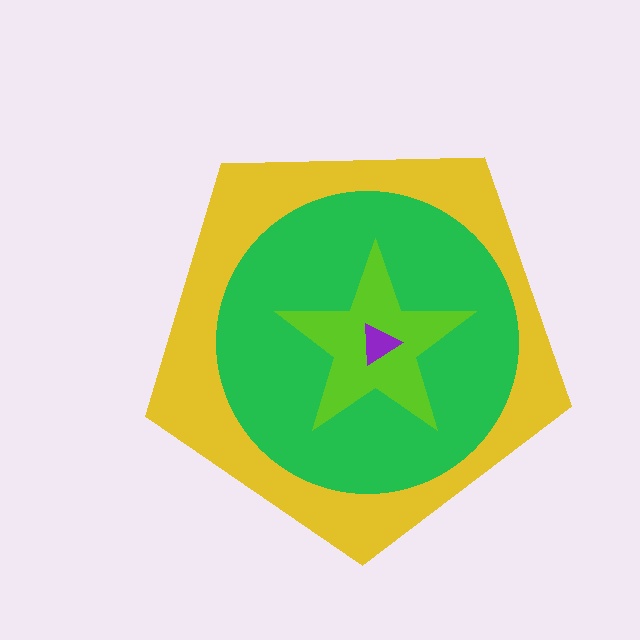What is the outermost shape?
The yellow pentagon.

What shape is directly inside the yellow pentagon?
The green circle.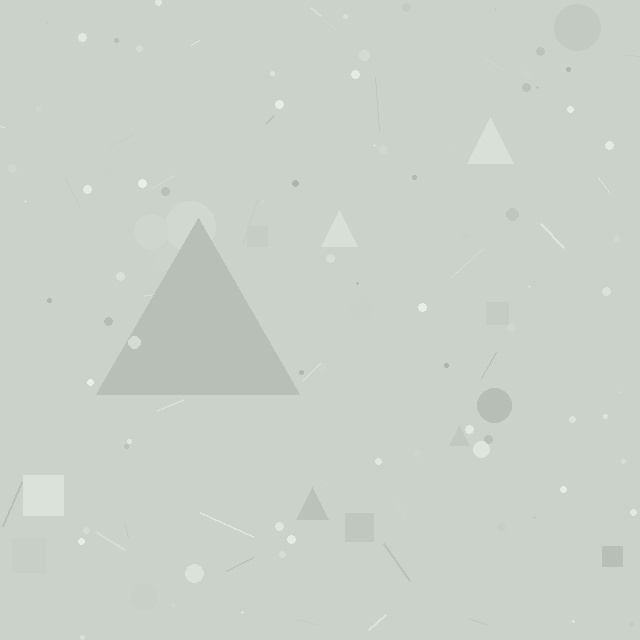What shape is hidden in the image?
A triangle is hidden in the image.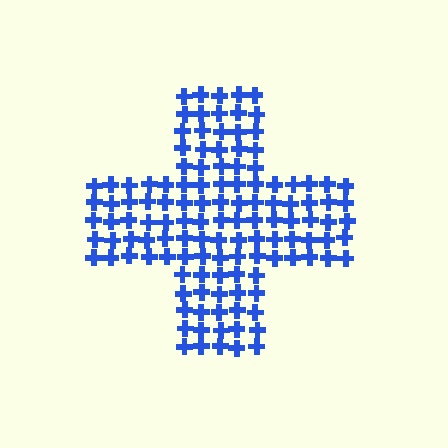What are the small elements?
The small elements are crosses.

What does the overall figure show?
The overall figure shows a cross.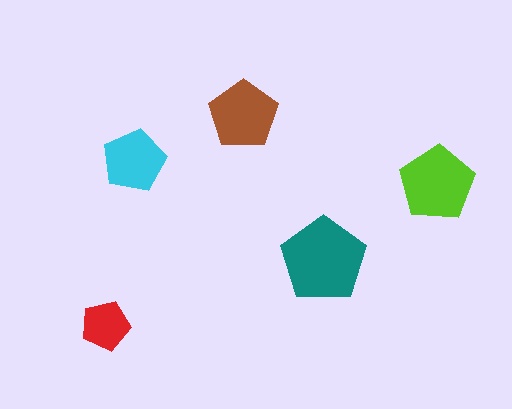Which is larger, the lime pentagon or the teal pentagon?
The teal one.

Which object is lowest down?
The red pentagon is bottommost.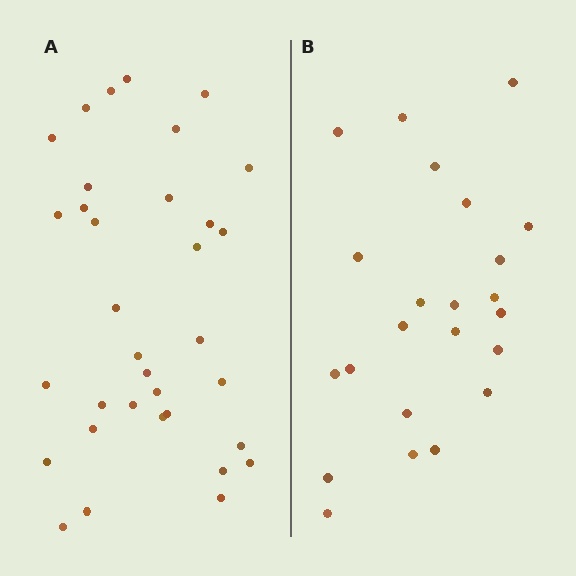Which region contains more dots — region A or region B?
Region A (the left region) has more dots.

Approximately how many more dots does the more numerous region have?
Region A has roughly 12 or so more dots than region B.